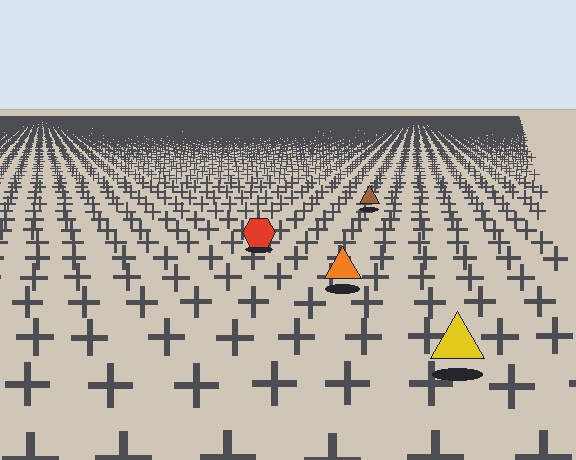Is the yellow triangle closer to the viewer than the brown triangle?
Yes. The yellow triangle is closer — you can tell from the texture gradient: the ground texture is coarser near it.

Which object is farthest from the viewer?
The brown triangle is farthest from the viewer. It appears smaller and the ground texture around it is denser.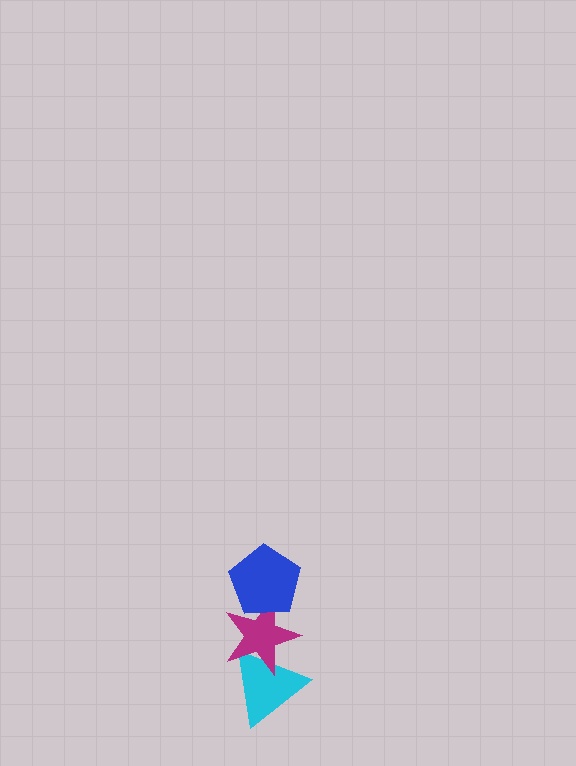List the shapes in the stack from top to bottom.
From top to bottom: the blue pentagon, the magenta star, the cyan triangle.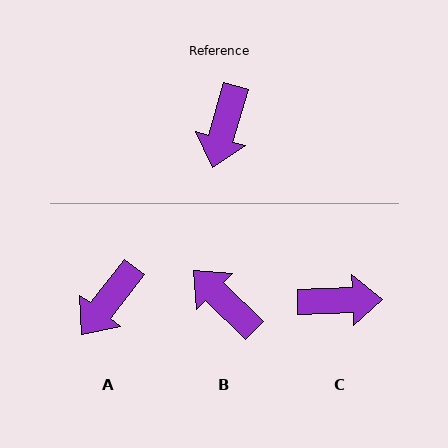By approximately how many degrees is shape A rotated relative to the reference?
Approximately 22 degrees clockwise.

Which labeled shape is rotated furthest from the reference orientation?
B, about 118 degrees away.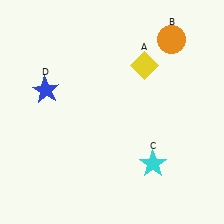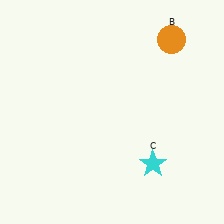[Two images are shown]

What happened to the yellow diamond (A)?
The yellow diamond (A) was removed in Image 2. It was in the top-right area of Image 1.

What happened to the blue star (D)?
The blue star (D) was removed in Image 2. It was in the top-left area of Image 1.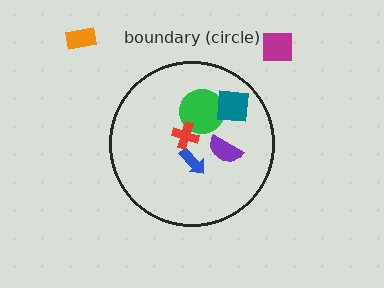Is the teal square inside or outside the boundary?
Inside.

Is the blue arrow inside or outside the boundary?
Inside.